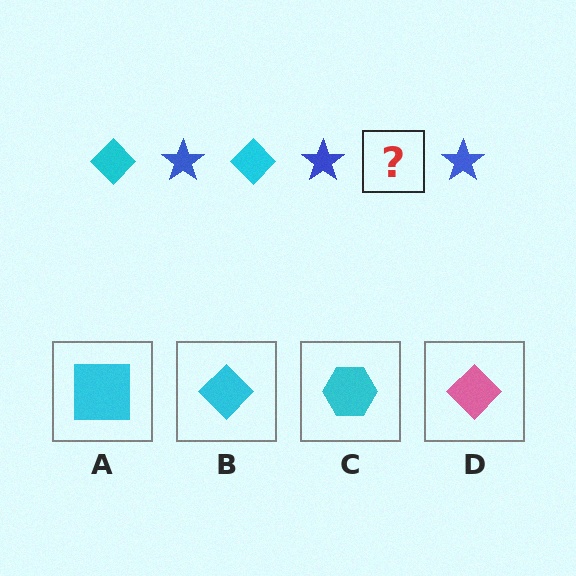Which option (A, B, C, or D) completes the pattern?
B.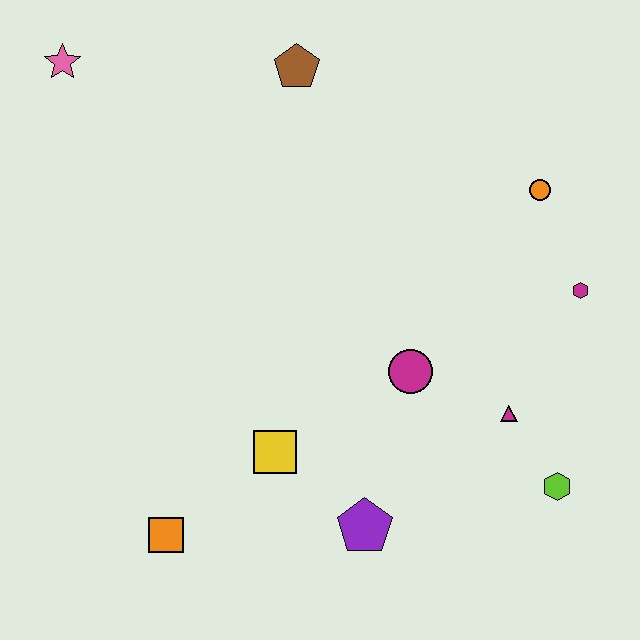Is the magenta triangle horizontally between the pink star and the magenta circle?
No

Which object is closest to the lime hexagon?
The magenta triangle is closest to the lime hexagon.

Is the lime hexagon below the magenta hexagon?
Yes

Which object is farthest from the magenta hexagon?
The pink star is farthest from the magenta hexagon.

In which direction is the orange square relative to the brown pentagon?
The orange square is below the brown pentagon.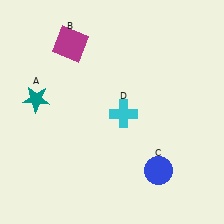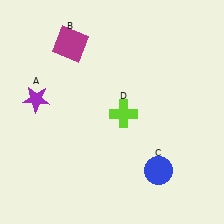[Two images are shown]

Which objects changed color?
A changed from teal to purple. D changed from cyan to lime.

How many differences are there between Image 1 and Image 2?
There are 2 differences between the two images.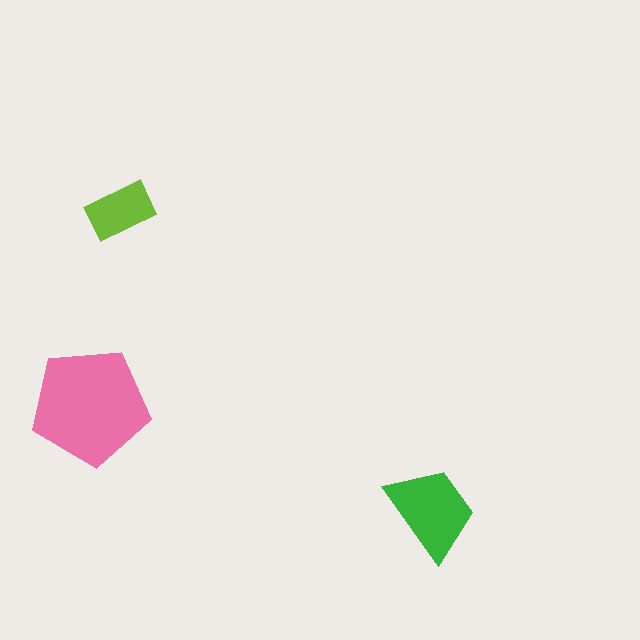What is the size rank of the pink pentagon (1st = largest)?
1st.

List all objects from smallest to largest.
The lime rectangle, the green trapezoid, the pink pentagon.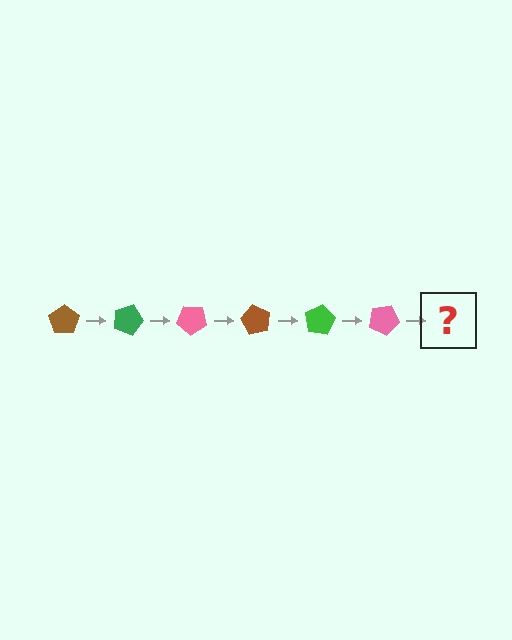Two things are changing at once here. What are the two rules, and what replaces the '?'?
The two rules are that it rotates 20 degrees each step and the color cycles through brown, green, and pink. The '?' should be a brown pentagon, rotated 120 degrees from the start.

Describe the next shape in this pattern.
It should be a brown pentagon, rotated 120 degrees from the start.